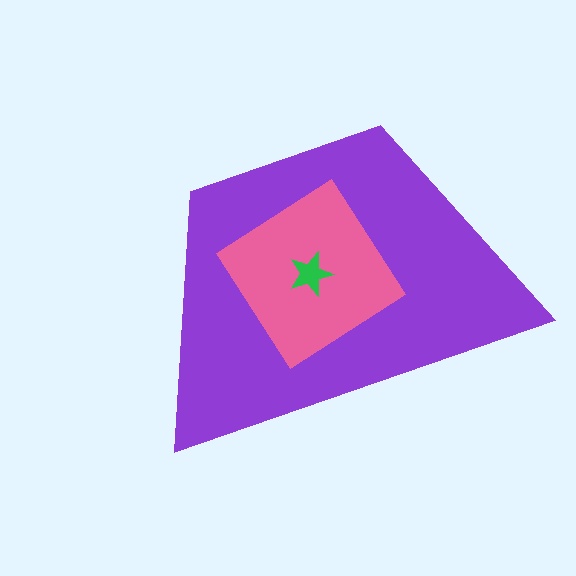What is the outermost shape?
The purple trapezoid.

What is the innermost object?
The green star.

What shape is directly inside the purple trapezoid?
The pink diamond.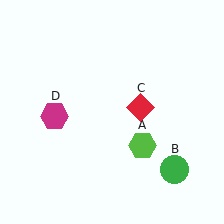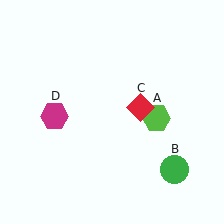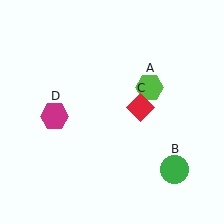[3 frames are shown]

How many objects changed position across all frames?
1 object changed position: lime hexagon (object A).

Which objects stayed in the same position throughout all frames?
Green circle (object B) and red diamond (object C) and magenta hexagon (object D) remained stationary.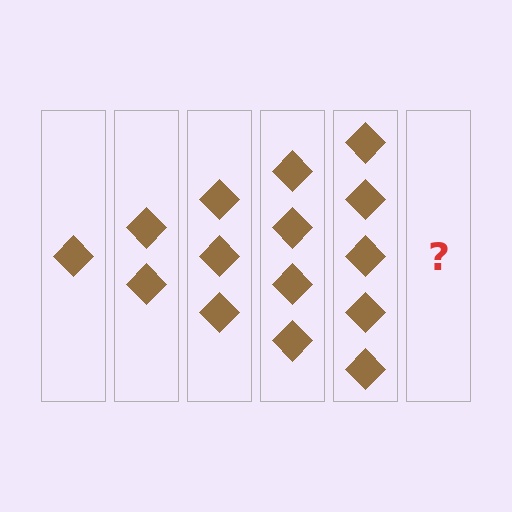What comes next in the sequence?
The next element should be 6 diamonds.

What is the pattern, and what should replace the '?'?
The pattern is that each step adds one more diamond. The '?' should be 6 diamonds.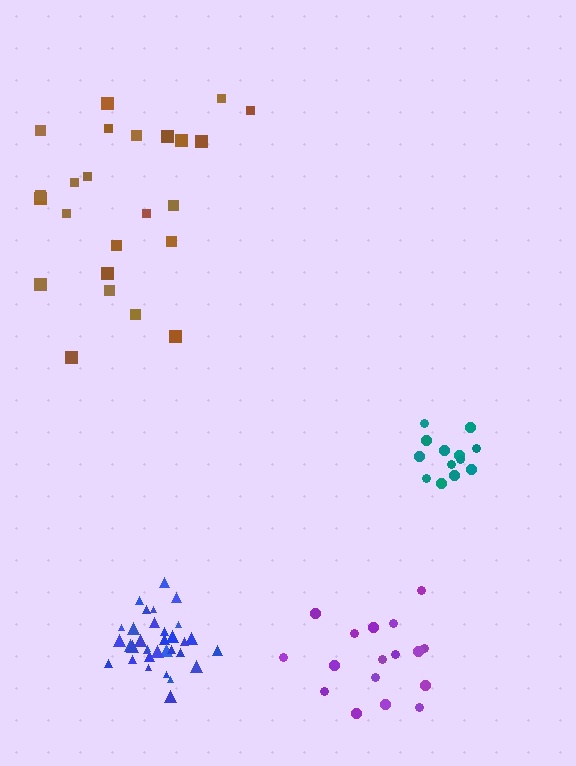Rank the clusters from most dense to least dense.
blue, teal, purple, brown.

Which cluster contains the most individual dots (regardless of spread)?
Blue (33).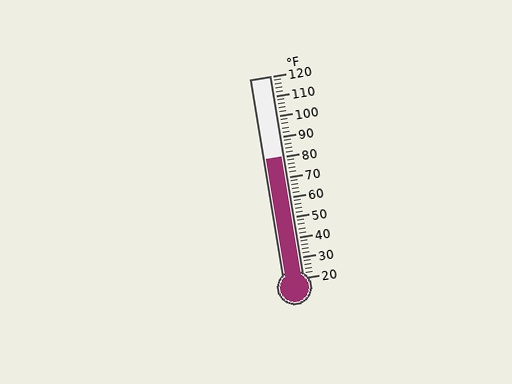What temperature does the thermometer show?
The thermometer shows approximately 80°F.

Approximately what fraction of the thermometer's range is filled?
The thermometer is filled to approximately 60% of its range.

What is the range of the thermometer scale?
The thermometer scale ranges from 20°F to 120°F.